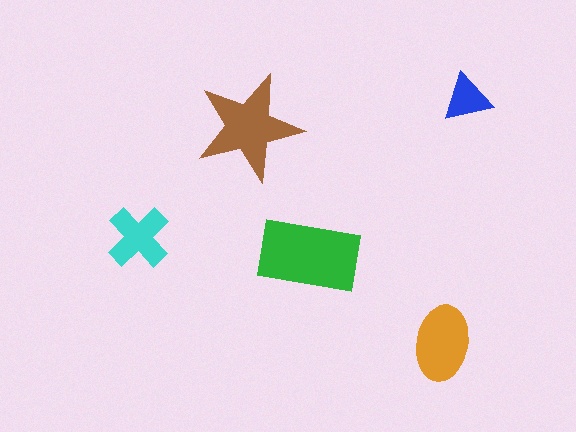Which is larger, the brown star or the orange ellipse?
The brown star.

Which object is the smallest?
The blue triangle.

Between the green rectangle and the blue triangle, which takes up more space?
The green rectangle.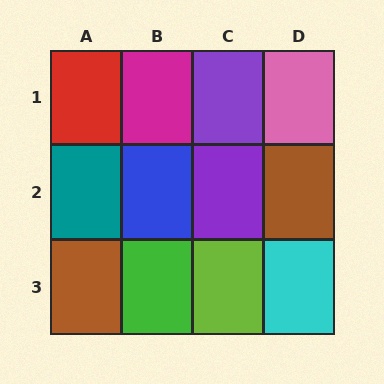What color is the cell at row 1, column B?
Magenta.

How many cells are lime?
1 cell is lime.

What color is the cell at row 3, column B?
Green.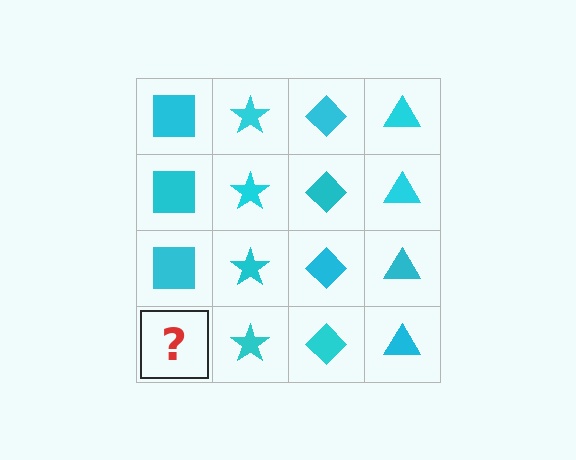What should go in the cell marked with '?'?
The missing cell should contain a cyan square.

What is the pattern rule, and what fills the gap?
The rule is that each column has a consistent shape. The gap should be filled with a cyan square.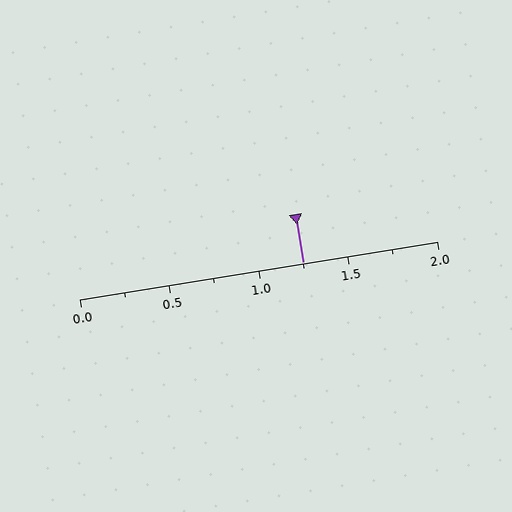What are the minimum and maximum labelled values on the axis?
The axis runs from 0.0 to 2.0.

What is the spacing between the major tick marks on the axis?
The major ticks are spaced 0.5 apart.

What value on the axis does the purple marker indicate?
The marker indicates approximately 1.25.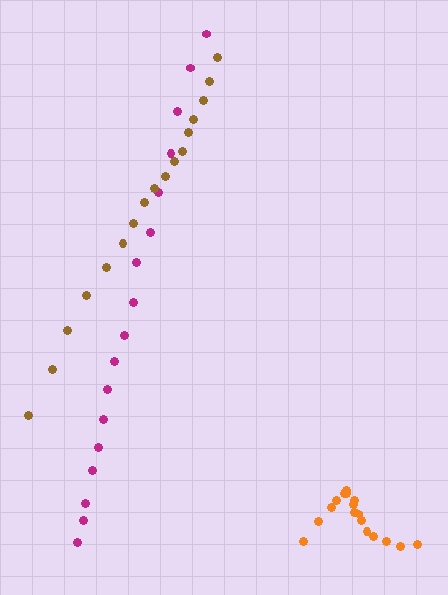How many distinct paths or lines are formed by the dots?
There are 3 distinct paths.